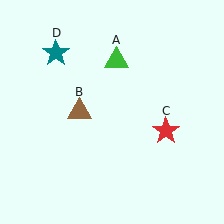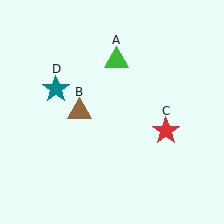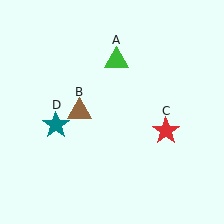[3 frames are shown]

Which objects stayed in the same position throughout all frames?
Green triangle (object A) and brown triangle (object B) and red star (object C) remained stationary.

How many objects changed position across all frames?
1 object changed position: teal star (object D).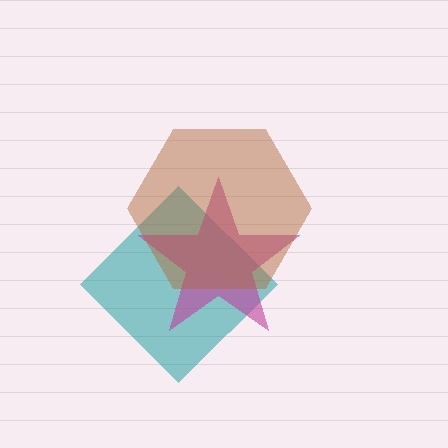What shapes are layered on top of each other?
The layered shapes are: a teal diamond, a magenta star, a brown hexagon.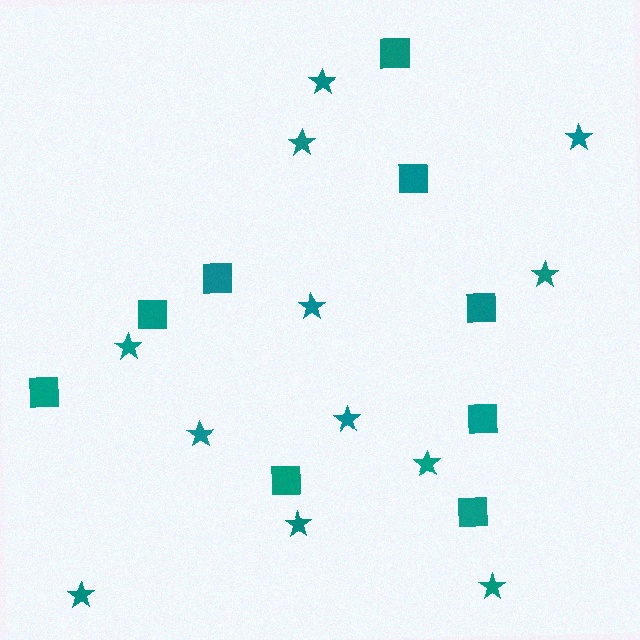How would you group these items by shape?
There are 2 groups: one group of squares (9) and one group of stars (12).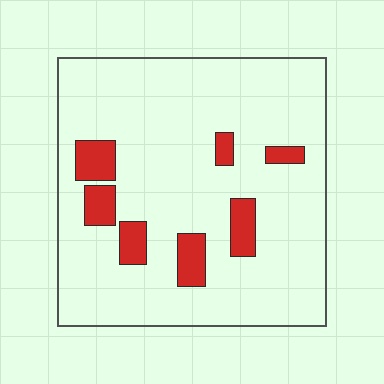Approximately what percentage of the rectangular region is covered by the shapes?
Approximately 10%.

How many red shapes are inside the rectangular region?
7.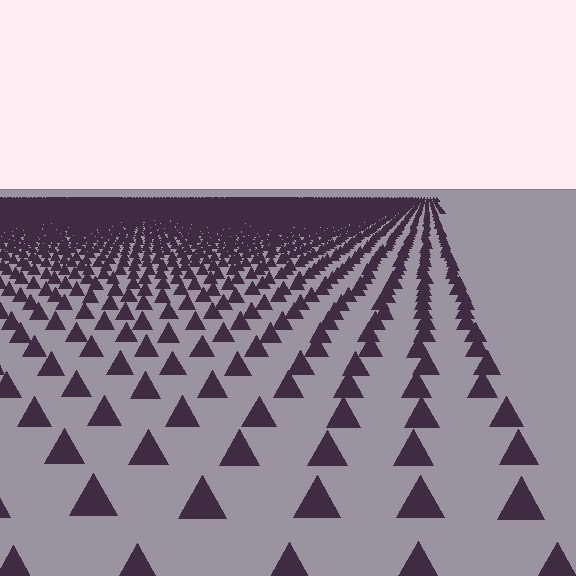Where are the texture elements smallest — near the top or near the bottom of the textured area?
Near the top.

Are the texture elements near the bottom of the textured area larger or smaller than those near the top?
Larger. Near the bottom, elements are closer to the viewer and appear at a bigger on-screen size.